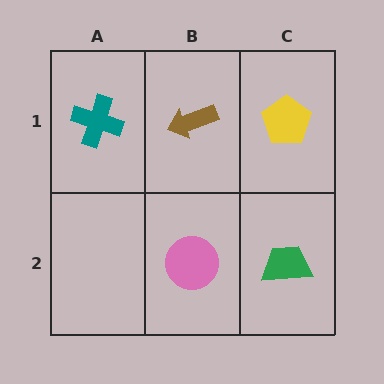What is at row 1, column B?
A brown arrow.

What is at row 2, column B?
A pink circle.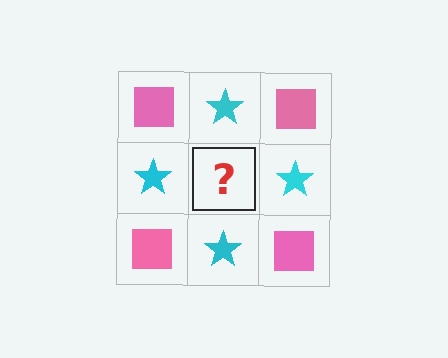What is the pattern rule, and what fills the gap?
The rule is that it alternates pink square and cyan star in a checkerboard pattern. The gap should be filled with a pink square.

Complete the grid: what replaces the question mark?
The question mark should be replaced with a pink square.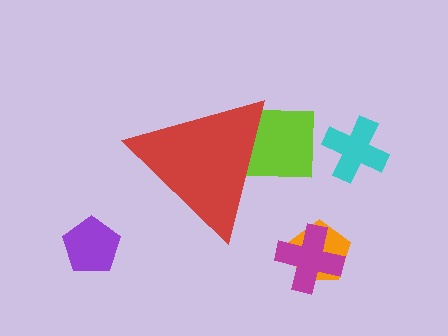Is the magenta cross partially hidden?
No, the magenta cross is fully visible.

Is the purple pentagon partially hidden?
No, the purple pentagon is fully visible.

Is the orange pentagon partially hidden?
No, the orange pentagon is fully visible.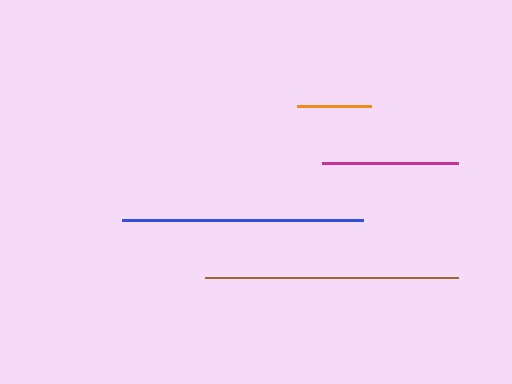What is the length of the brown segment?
The brown segment is approximately 253 pixels long.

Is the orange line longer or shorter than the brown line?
The brown line is longer than the orange line.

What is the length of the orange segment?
The orange segment is approximately 74 pixels long.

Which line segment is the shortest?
The orange line is the shortest at approximately 74 pixels.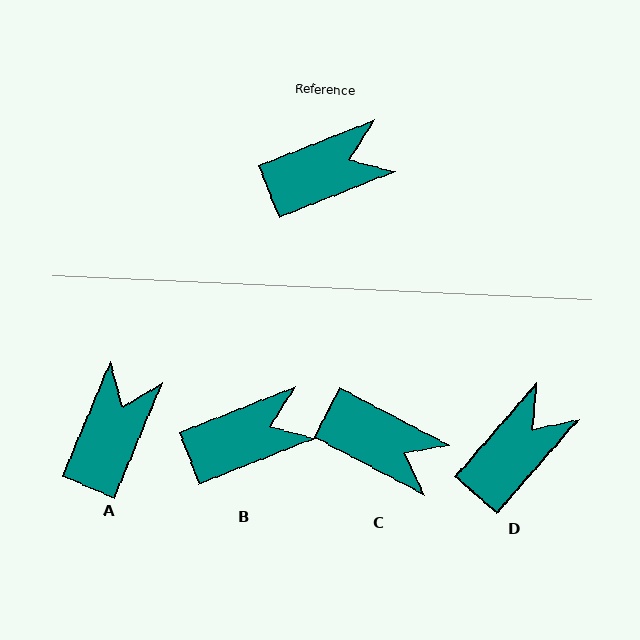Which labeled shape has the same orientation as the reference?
B.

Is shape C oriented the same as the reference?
No, it is off by about 49 degrees.